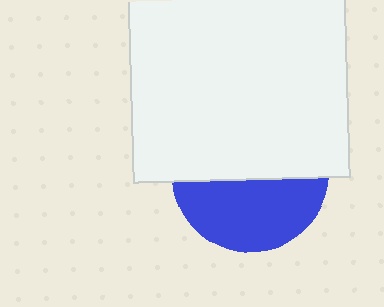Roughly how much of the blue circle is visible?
About half of it is visible (roughly 45%).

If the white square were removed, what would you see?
You would see the complete blue circle.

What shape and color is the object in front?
The object in front is a white square.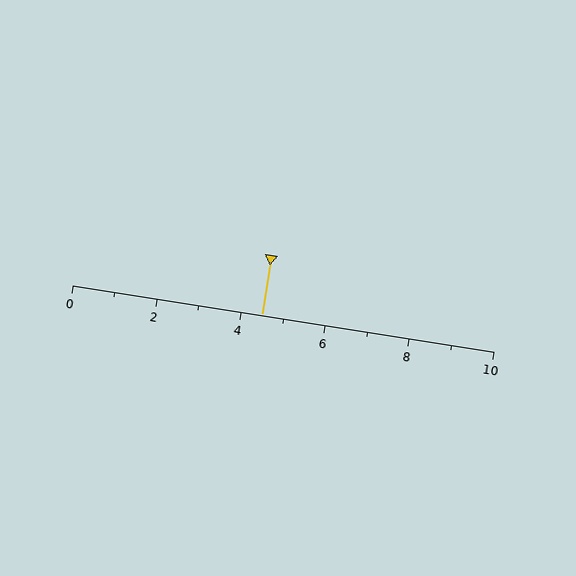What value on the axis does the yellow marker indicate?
The marker indicates approximately 4.5.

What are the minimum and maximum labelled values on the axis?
The axis runs from 0 to 10.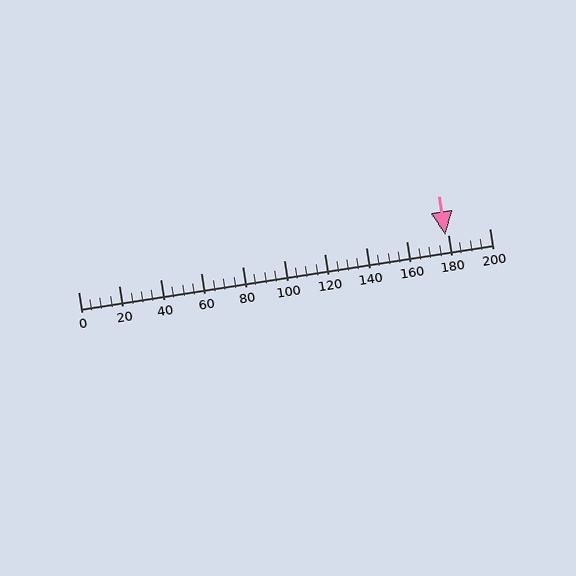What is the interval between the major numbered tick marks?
The major tick marks are spaced 20 units apart.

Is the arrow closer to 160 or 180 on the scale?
The arrow is closer to 180.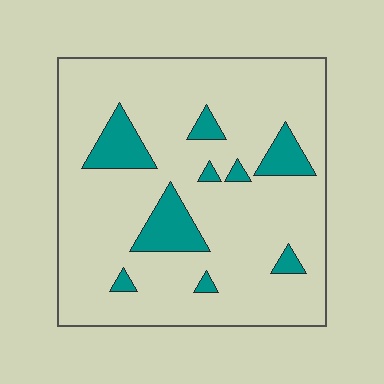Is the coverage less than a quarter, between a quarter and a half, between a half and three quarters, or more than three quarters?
Less than a quarter.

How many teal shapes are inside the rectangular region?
9.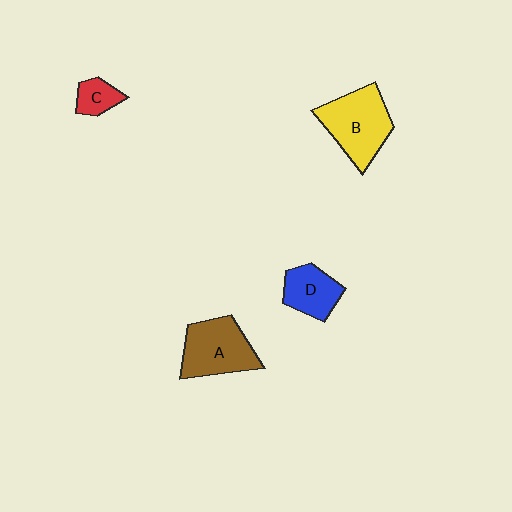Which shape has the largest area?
Shape B (yellow).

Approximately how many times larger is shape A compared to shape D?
Approximately 1.5 times.